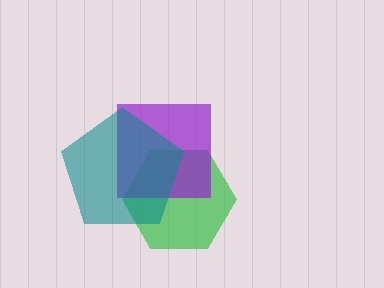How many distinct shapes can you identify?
There are 3 distinct shapes: a green hexagon, a purple square, a teal pentagon.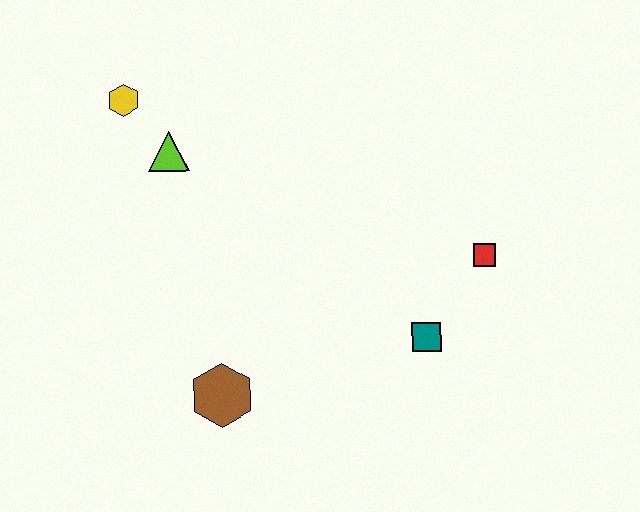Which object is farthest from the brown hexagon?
The yellow hexagon is farthest from the brown hexagon.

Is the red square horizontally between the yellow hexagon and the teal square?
No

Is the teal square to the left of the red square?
Yes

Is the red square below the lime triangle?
Yes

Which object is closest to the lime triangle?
The yellow hexagon is closest to the lime triangle.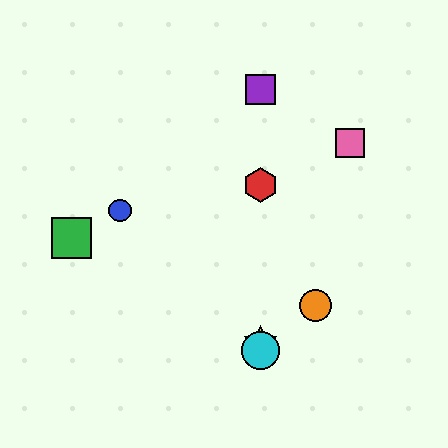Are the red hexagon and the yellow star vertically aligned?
Yes, both are at x≈260.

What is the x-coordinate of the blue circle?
The blue circle is at x≈120.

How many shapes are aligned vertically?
4 shapes (the red hexagon, the yellow star, the purple square, the cyan circle) are aligned vertically.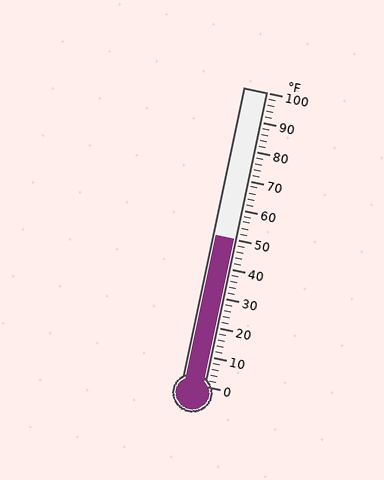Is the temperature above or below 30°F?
The temperature is above 30°F.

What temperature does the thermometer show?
The thermometer shows approximately 50°F.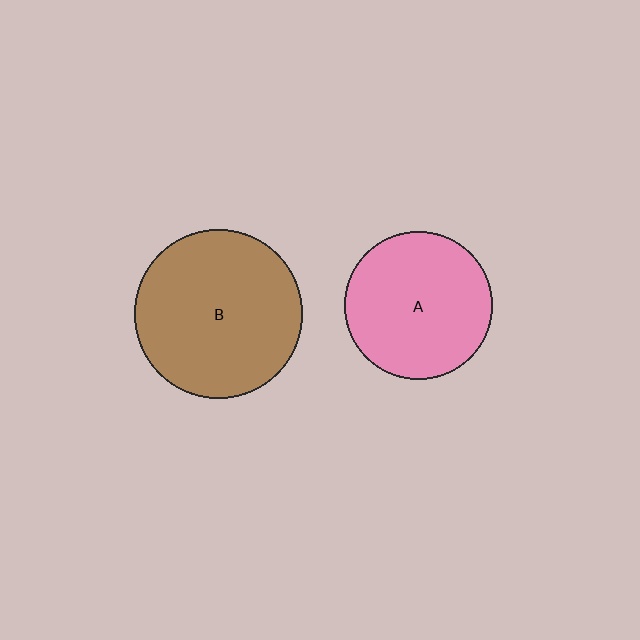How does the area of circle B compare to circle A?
Approximately 1.3 times.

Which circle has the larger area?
Circle B (brown).